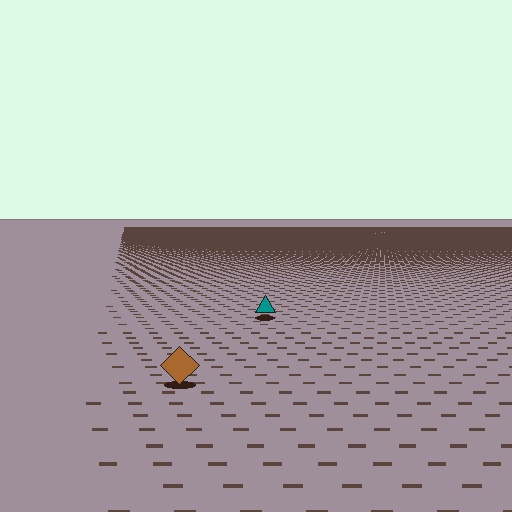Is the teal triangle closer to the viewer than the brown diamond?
No. The brown diamond is closer — you can tell from the texture gradient: the ground texture is coarser near it.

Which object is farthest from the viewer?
The teal triangle is farthest from the viewer. It appears smaller and the ground texture around it is denser.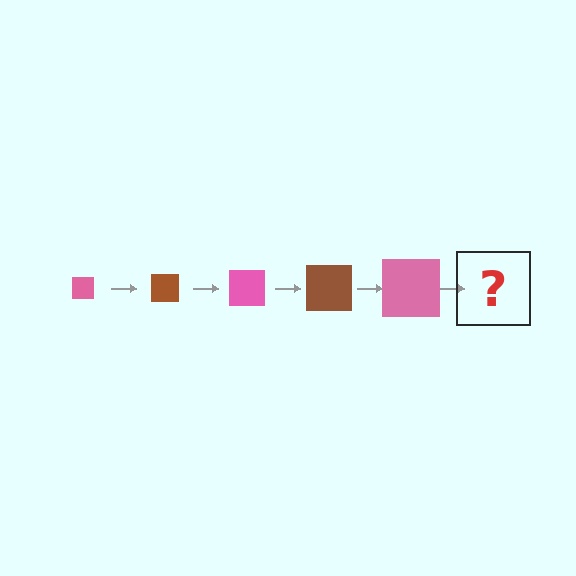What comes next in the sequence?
The next element should be a brown square, larger than the previous one.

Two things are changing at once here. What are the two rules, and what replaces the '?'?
The two rules are that the square grows larger each step and the color cycles through pink and brown. The '?' should be a brown square, larger than the previous one.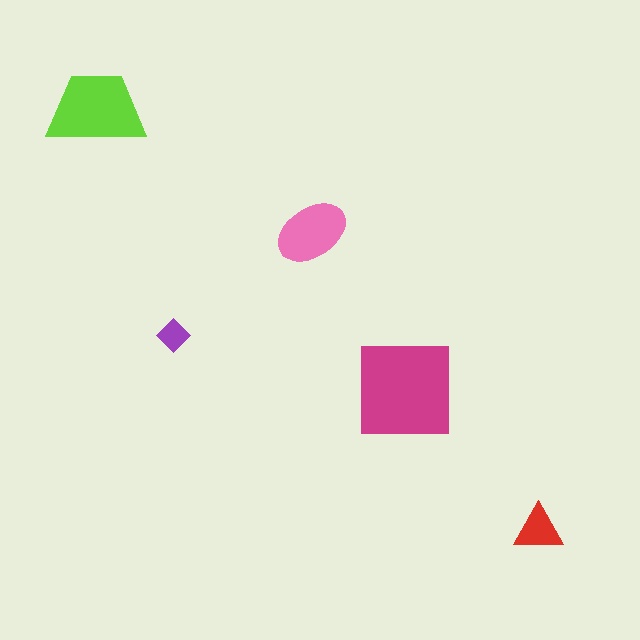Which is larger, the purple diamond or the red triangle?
The red triangle.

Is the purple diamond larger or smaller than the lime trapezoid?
Smaller.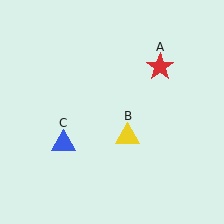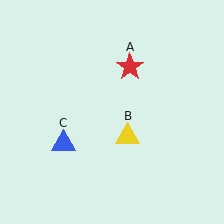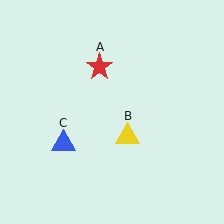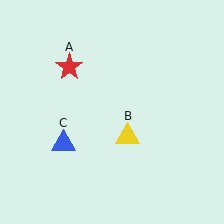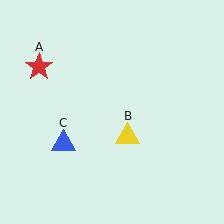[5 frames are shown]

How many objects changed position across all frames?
1 object changed position: red star (object A).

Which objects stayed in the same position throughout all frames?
Yellow triangle (object B) and blue triangle (object C) remained stationary.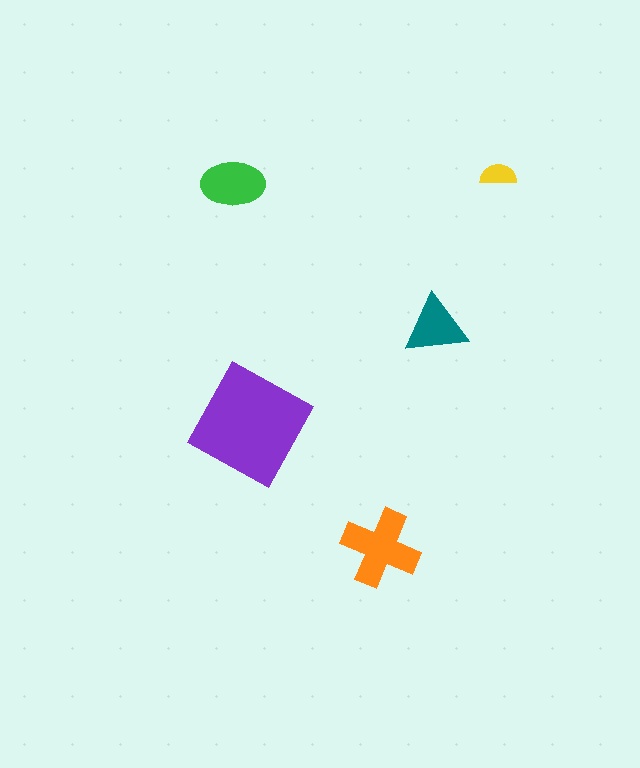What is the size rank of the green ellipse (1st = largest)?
3rd.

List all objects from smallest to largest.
The yellow semicircle, the teal triangle, the green ellipse, the orange cross, the purple square.